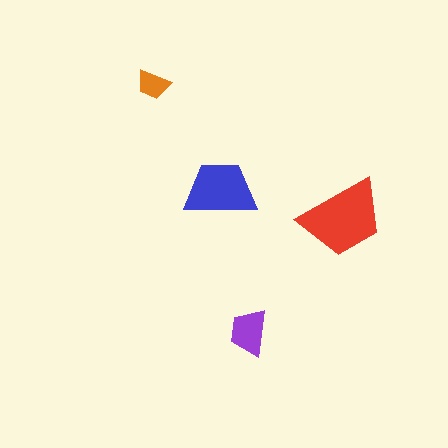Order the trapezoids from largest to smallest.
the red one, the blue one, the purple one, the orange one.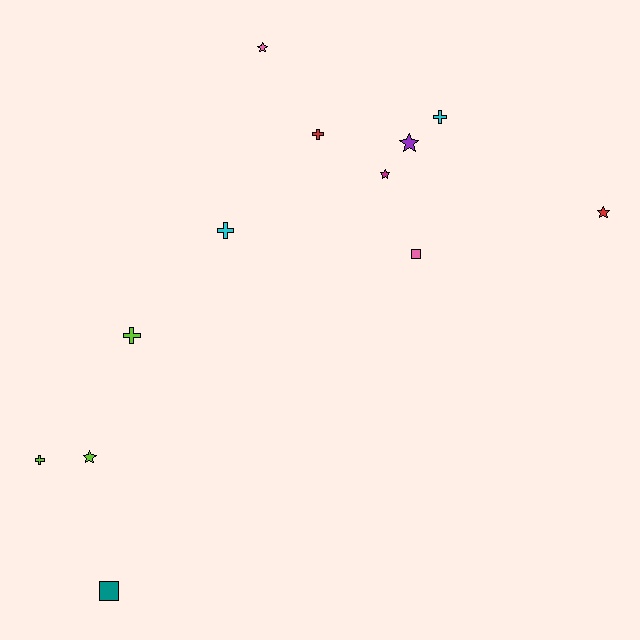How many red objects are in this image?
There are 2 red objects.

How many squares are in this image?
There are 2 squares.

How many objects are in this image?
There are 12 objects.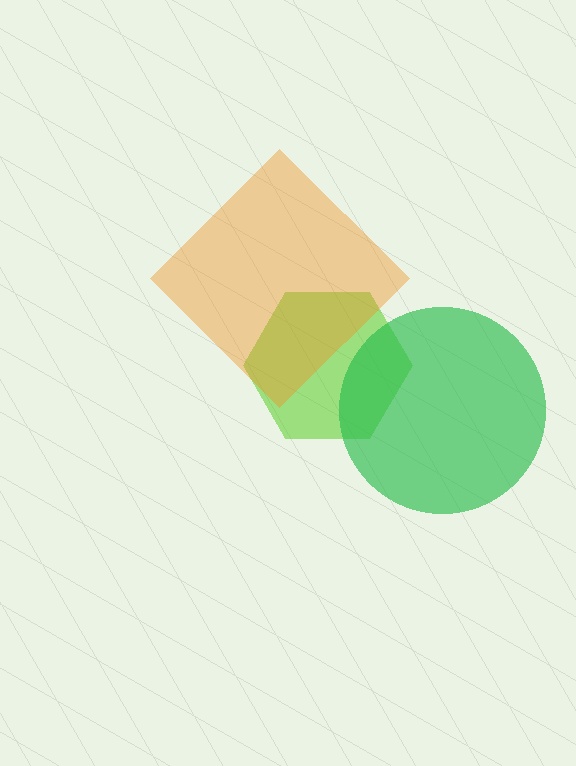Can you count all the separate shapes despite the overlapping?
Yes, there are 3 separate shapes.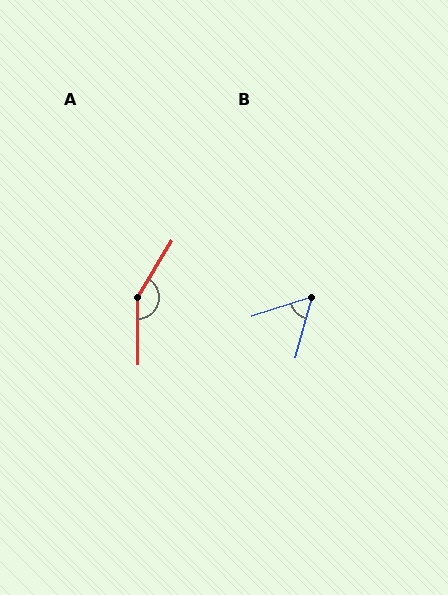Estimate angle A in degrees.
Approximately 149 degrees.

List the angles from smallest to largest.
B (57°), A (149°).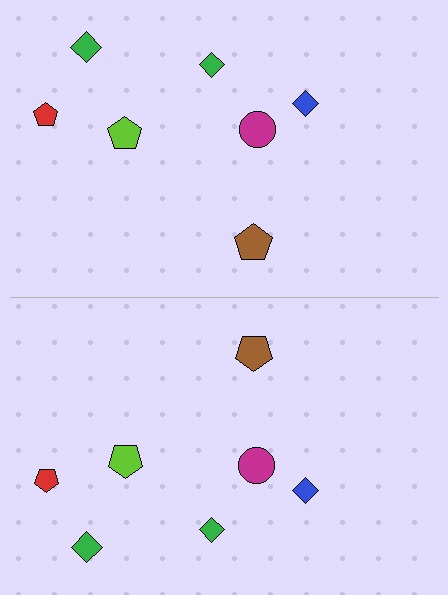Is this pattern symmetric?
Yes, this pattern has bilateral (reflection) symmetry.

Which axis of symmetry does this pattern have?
The pattern has a horizontal axis of symmetry running through the center of the image.